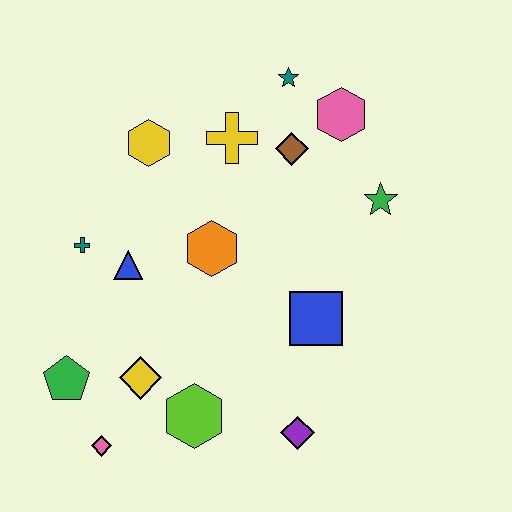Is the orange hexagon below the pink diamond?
No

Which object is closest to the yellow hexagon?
The yellow cross is closest to the yellow hexagon.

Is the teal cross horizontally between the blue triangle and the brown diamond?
No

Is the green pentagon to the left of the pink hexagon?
Yes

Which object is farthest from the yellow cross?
The pink diamond is farthest from the yellow cross.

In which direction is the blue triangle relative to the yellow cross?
The blue triangle is below the yellow cross.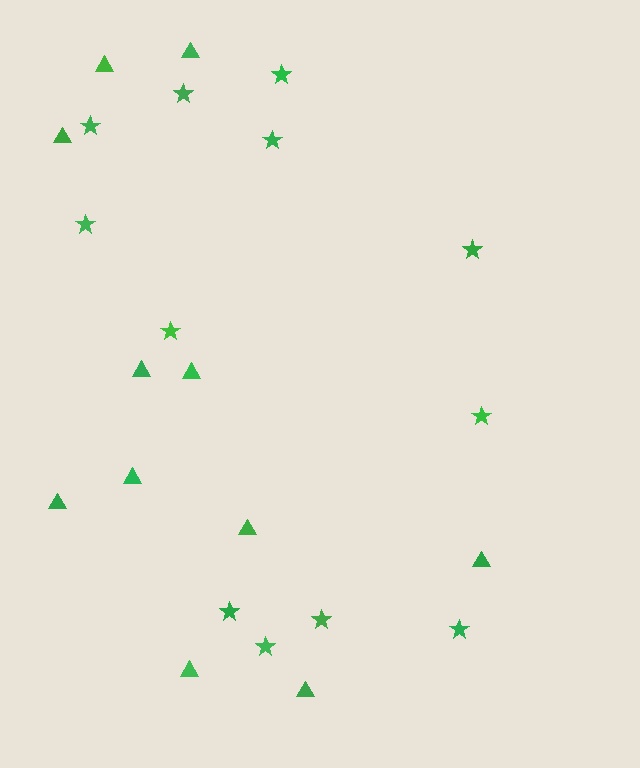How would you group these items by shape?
There are 2 groups: one group of triangles (11) and one group of stars (12).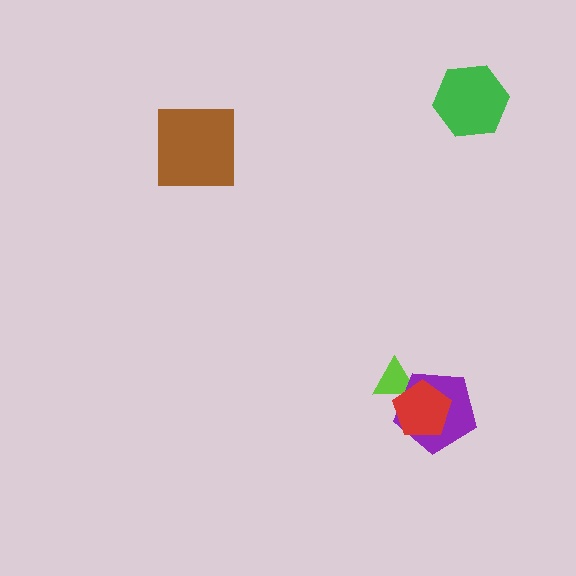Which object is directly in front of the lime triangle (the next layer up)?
The purple pentagon is directly in front of the lime triangle.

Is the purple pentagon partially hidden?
Yes, it is partially covered by another shape.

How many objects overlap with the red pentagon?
2 objects overlap with the red pentagon.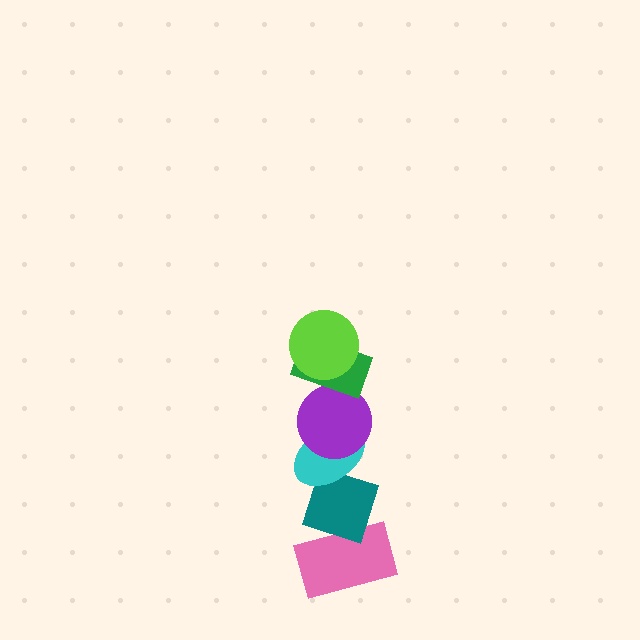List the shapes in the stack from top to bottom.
From top to bottom: the lime circle, the green rectangle, the purple circle, the cyan ellipse, the teal diamond, the pink rectangle.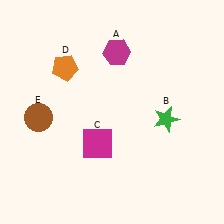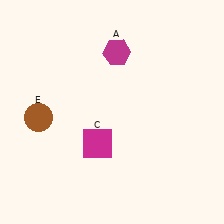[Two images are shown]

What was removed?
The green star (B), the orange pentagon (D) were removed in Image 2.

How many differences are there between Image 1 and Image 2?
There are 2 differences between the two images.